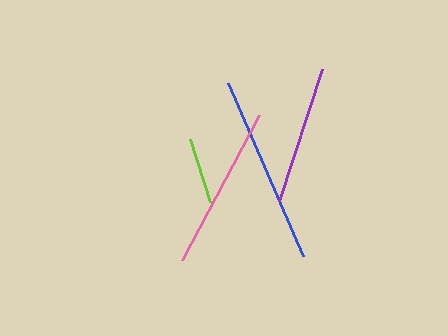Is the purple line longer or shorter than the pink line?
The pink line is longer than the purple line.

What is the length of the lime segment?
The lime segment is approximately 66 pixels long.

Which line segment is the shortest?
The lime line is the shortest at approximately 66 pixels.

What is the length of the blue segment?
The blue segment is approximately 189 pixels long.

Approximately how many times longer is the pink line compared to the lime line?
The pink line is approximately 2.5 times the length of the lime line.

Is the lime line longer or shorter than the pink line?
The pink line is longer than the lime line.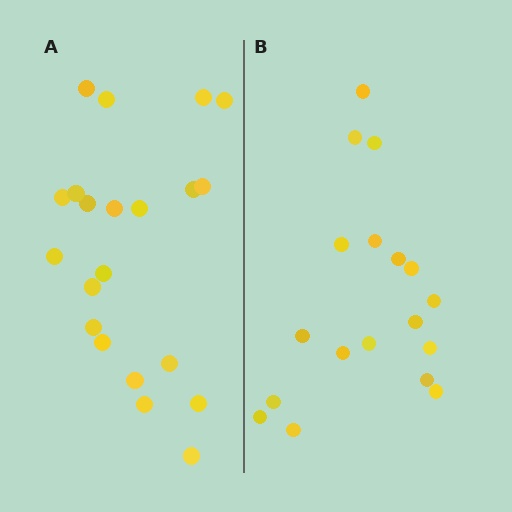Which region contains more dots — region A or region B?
Region A (the left region) has more dots.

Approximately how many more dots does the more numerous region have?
Region A has just a few more — roughly 2 or 3 more dots than region B.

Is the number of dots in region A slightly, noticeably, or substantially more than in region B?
Region A has only slightly more — the two regions are fairly close. The ratio is roughly 1.2 to 1.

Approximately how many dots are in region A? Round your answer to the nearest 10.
About 20 dots. (The exact count is 21, which rounds to 20.)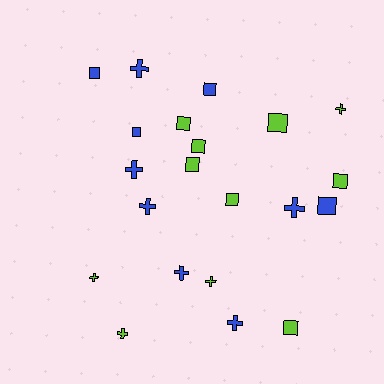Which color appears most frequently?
Lime, with 11 objects.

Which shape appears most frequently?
Square, with 11 objects.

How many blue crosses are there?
There are 6 blue crosses.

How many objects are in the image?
There are 21 objects.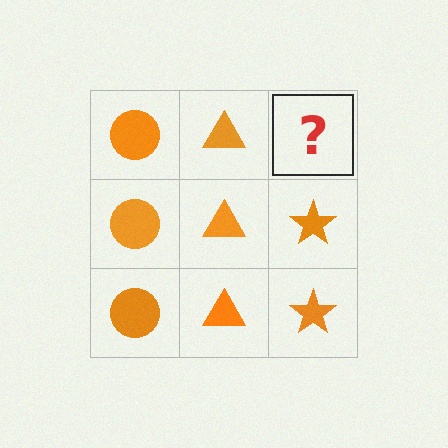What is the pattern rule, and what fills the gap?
The rule is that each column has a consistent shape. The gap should be filled with an orange star.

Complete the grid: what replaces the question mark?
The question mark should be replaced with an orange star.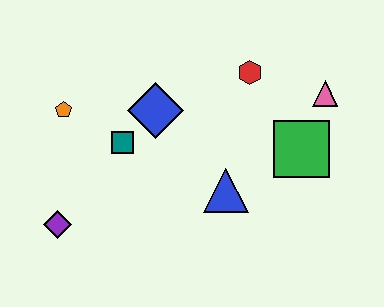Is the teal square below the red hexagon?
Yes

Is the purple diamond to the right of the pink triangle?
No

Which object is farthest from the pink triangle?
The purple diamond is farthest from the pink triangle.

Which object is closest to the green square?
The pink triangle is closest to the green square.